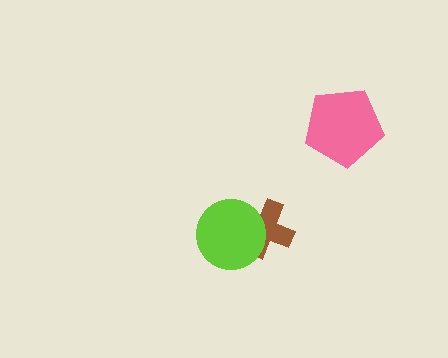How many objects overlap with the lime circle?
1 object overlaps with the lime circle.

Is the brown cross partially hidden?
Yes, it is partially covered by another shape.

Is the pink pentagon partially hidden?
No, no other shape covers it.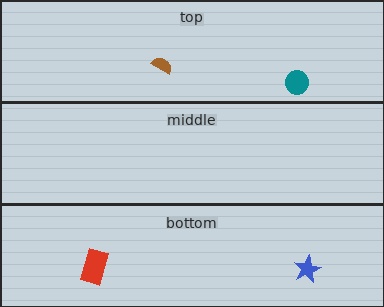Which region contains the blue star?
The bottom region.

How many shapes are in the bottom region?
2.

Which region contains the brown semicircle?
The top region.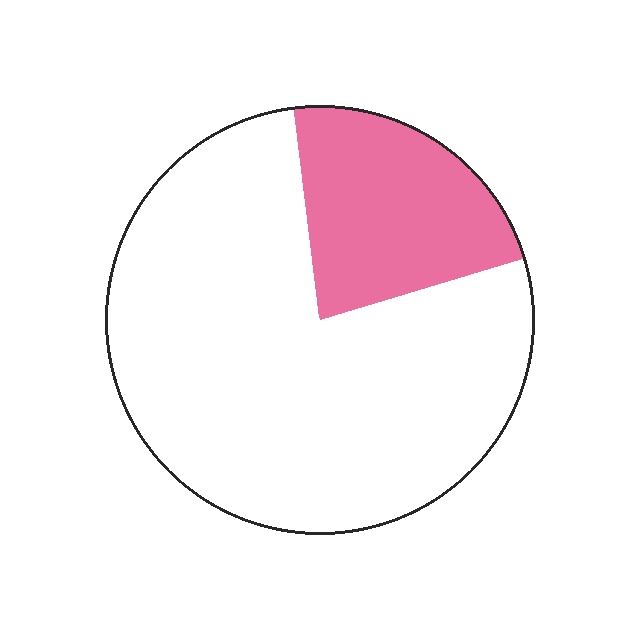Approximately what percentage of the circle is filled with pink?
Approximately 20%.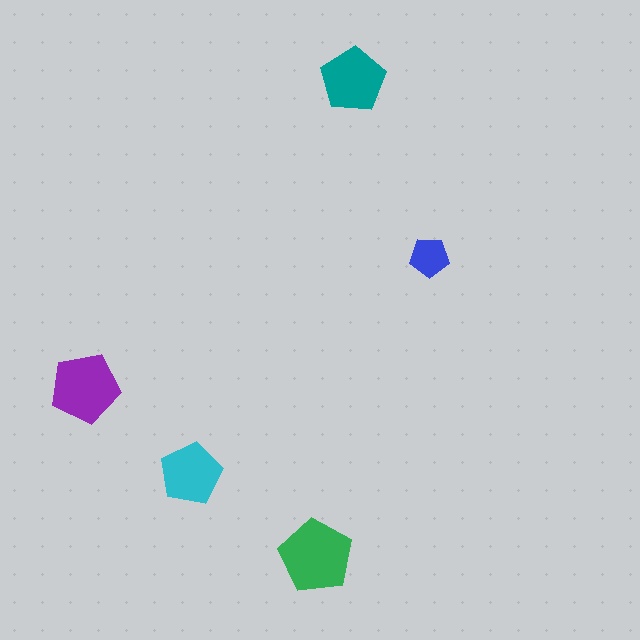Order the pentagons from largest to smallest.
the green one, the purple one, the teal one, the cyan one, the blue one.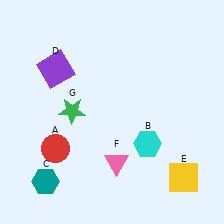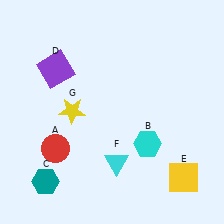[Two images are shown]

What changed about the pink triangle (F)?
In Image 1, F is pink. In Image 2, it changed to cyan.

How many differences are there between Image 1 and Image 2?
There are 2 differences between the two images.